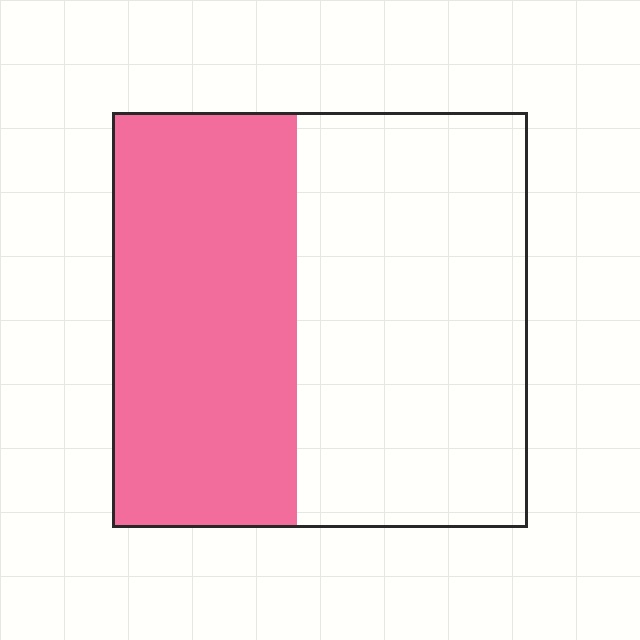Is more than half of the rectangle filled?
No.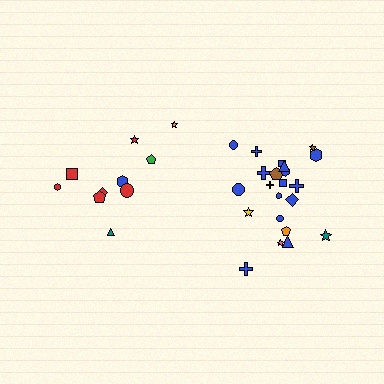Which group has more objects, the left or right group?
The right group.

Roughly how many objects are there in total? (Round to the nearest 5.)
Roughly 30 objects in total.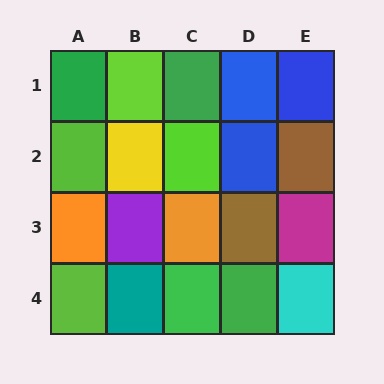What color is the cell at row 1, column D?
Blue.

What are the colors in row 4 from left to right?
Lime, teal, green, green, cyan.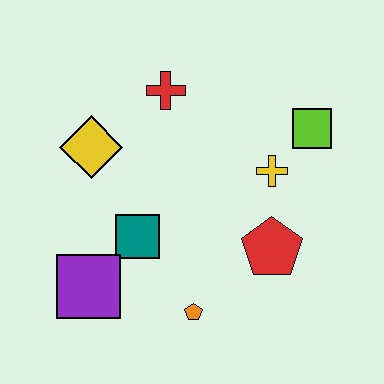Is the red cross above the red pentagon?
Yes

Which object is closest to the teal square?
The purple square is closest to the teal square.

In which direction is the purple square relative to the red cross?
The purple square is below the red cross.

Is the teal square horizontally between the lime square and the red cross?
No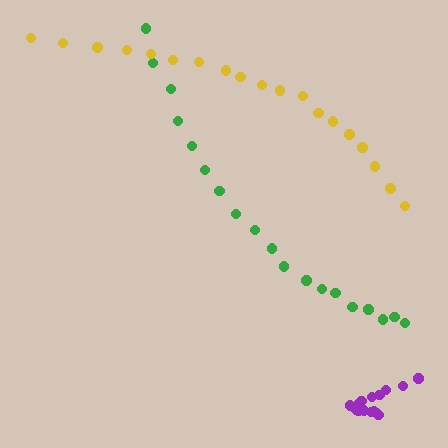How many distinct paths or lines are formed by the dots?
There are 3 distinct paths.